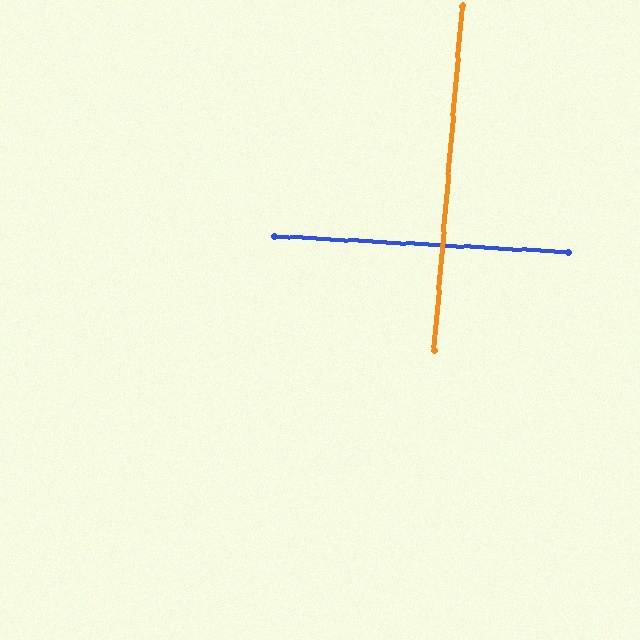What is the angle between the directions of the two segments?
Approximately 88 degrees.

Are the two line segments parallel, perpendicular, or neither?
Perpendicular — they meet at approximately 88°.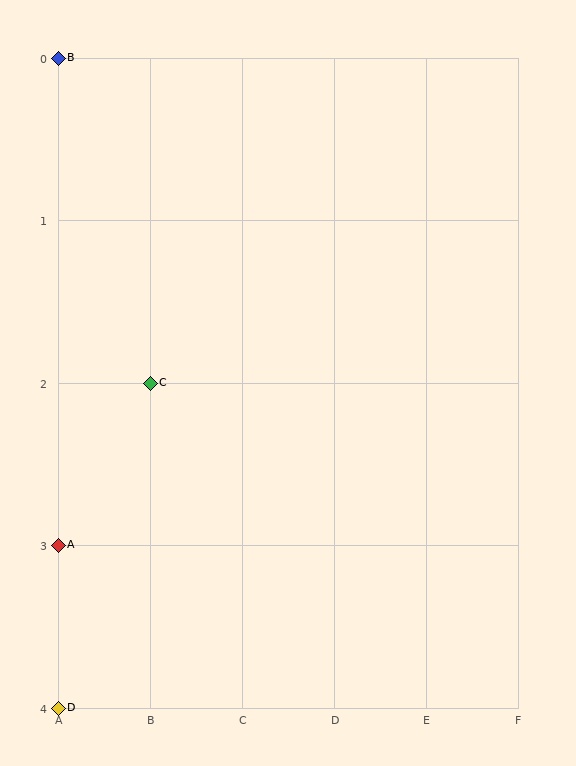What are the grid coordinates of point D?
Point D is at grid coordinates (A, 4).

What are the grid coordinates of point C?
Point C is at grid coordinates (B, 2).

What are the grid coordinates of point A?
Point A is at grid coordinates (A, 3).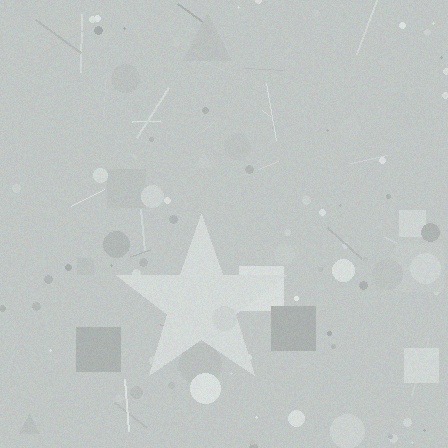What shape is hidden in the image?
A star is hidden in the image.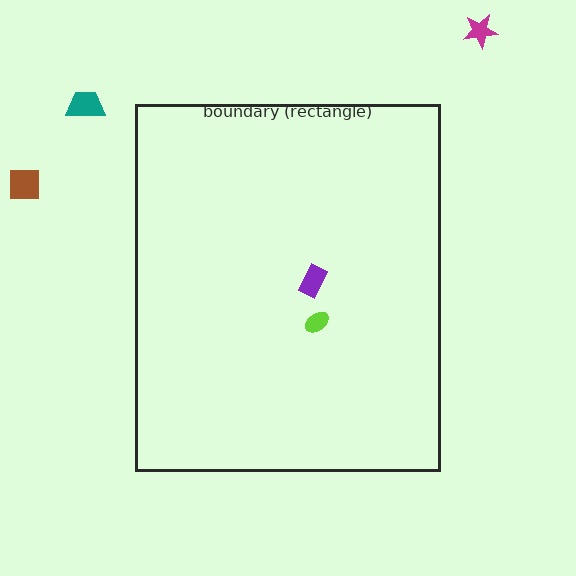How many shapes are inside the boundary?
2 inside, 3 outside.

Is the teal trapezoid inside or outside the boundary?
Outside.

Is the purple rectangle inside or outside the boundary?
Inside.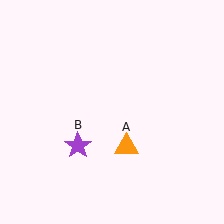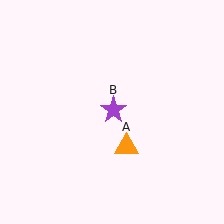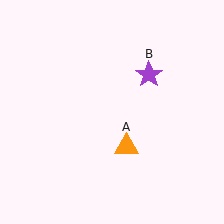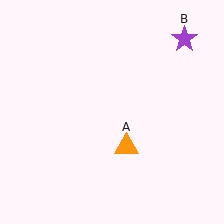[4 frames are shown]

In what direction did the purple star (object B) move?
The purple star (object B) moved up and to the right.